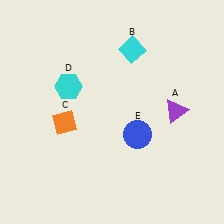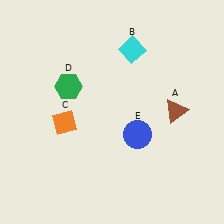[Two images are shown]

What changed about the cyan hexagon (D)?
In Image 1, D is cyan. In Image 2, it changed to green.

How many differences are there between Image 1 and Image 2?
There are 2 differences between the two images.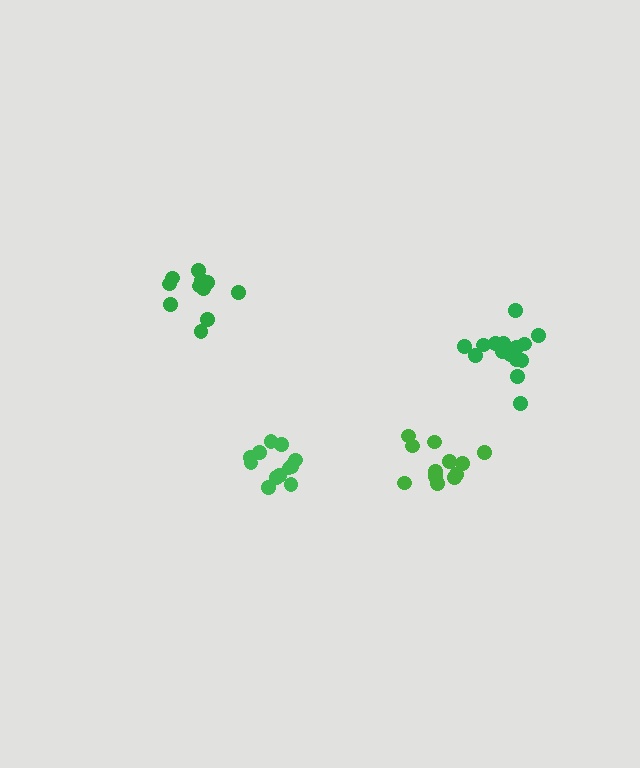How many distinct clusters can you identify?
There are 4 distinct clusters.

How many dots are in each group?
Group 1: 13 dots, Group 2: 12 dots, Group 3: 16 dots, Group 4: 11 dots (52 total).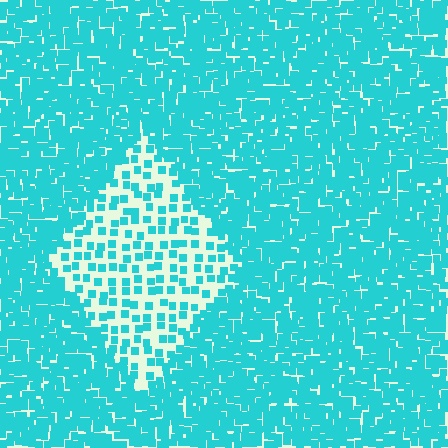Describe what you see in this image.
The image contains small cyan elements arranged at two different densities. A diamond-shaped region is visible where the elements are less densely packed than the surrounding area.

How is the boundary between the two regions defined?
The boundary is defined by a change in element density (approximately 2.8x ratio). All elements are the same color, size, and shape.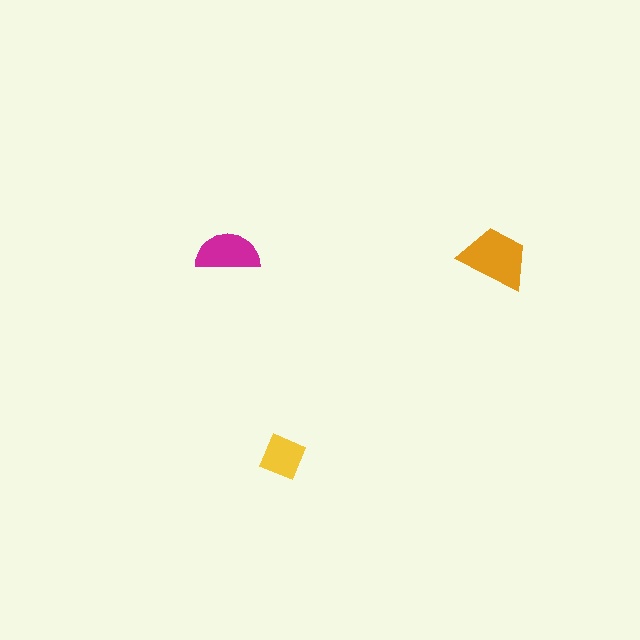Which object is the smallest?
The yellow diamond.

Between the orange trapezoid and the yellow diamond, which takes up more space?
The orange trapezoid.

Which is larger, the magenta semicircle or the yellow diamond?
The magenta semicircle.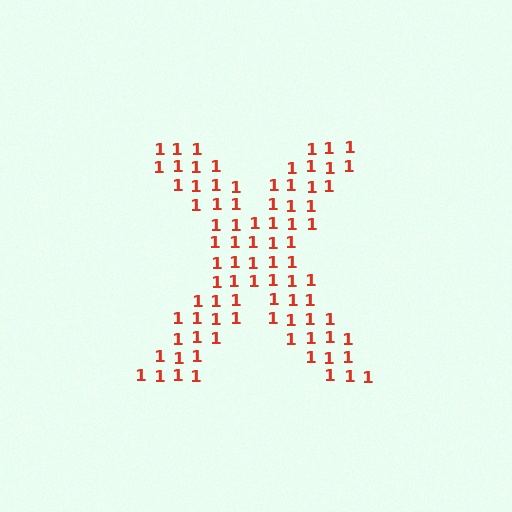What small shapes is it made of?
It is made of small digit 1's.